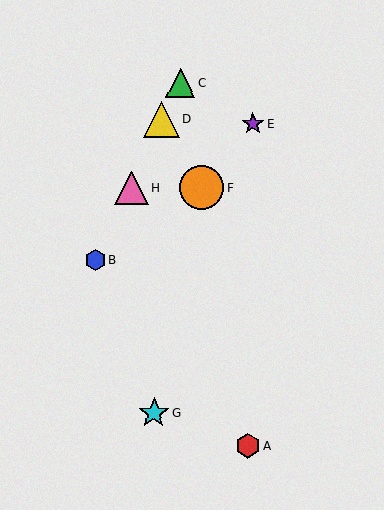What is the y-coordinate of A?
Object A is at y≈446.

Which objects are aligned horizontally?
Objects F, H are aligned horizontally.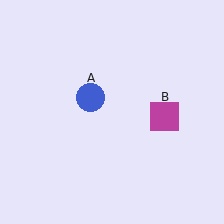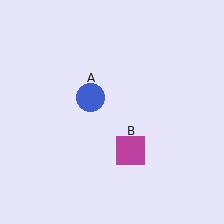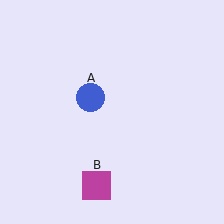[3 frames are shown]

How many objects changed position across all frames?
1 object changed position: magenta square (object B).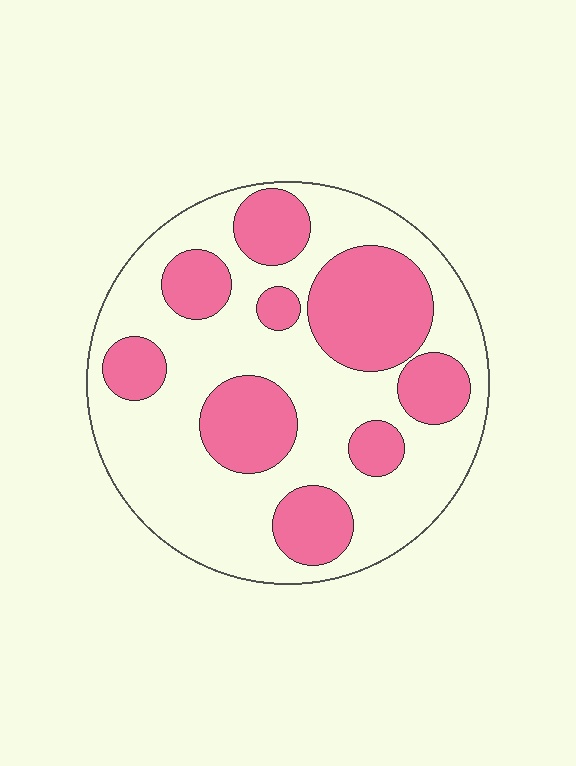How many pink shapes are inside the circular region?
9.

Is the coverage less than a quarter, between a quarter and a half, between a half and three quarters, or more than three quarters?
Between a quarter and a half.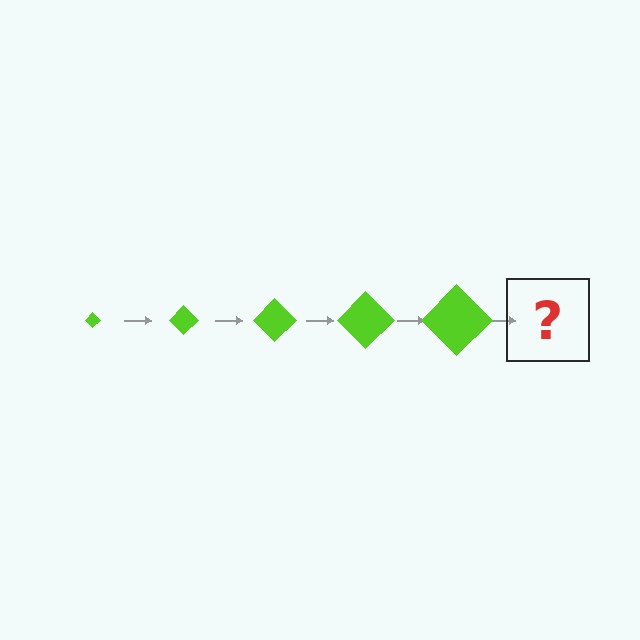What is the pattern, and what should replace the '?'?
The pattern is that the diamond gets progressively larger each step. The '?' should be a lime diamond, larger than the previous one.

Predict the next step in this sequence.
The next step is a lime diamond, larger than the previous one.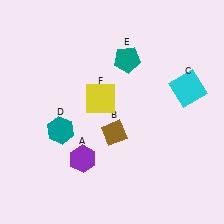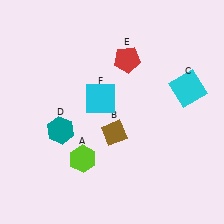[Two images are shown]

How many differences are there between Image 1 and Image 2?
There are 3 differences between the two images.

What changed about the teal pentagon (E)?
In Image 1, E is teal. In Image 2, it changed to red.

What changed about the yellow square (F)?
In Image 1, F is yellow. In Image 2, it changed to cyan.